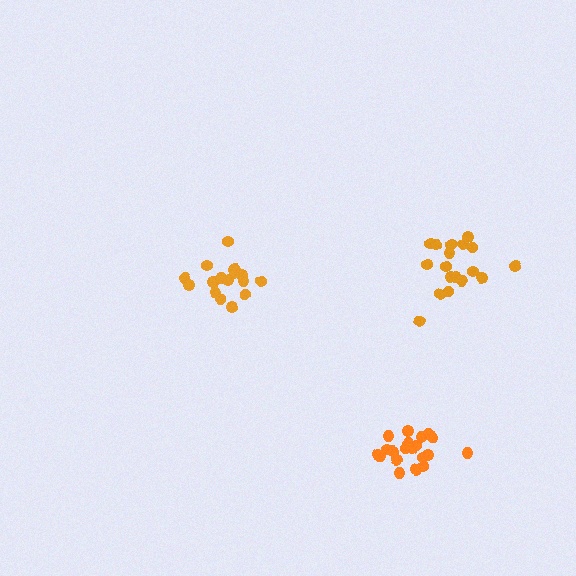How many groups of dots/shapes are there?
There are 3 groups.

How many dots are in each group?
Group 1: 17 dots, Group 2: 20 dots, Group 3: 18 dots (55 total).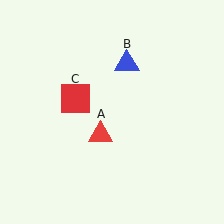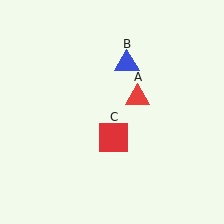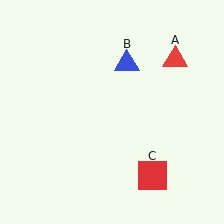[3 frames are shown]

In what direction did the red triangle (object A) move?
The red triangle (object A) moved up and to the right.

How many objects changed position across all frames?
2 objects changed position: red triangle (object A), red square (object C).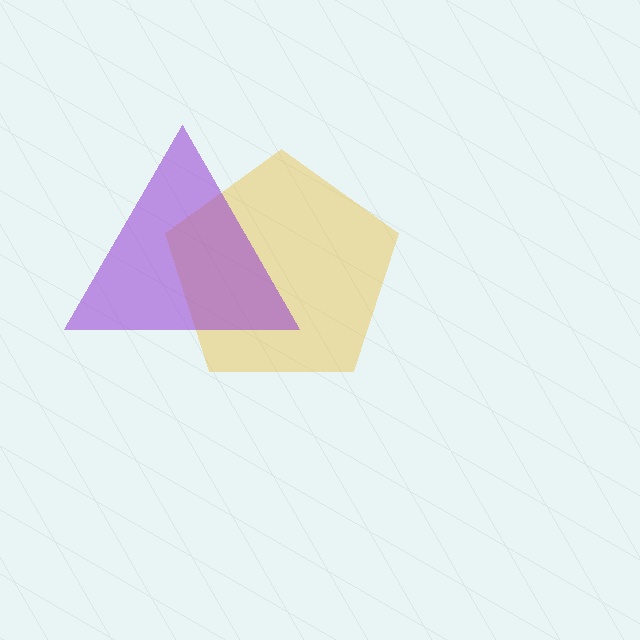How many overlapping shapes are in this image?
There are 2 overlapping shapes in the image.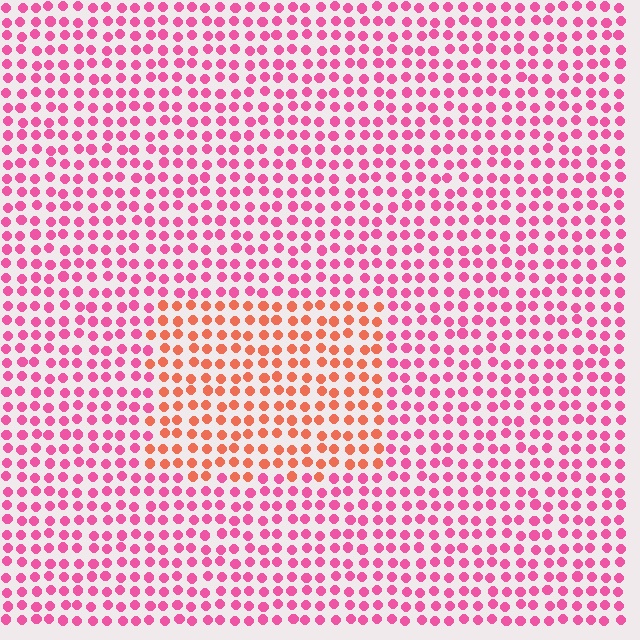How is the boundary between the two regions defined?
The boundary is defined purely by a slight shift in hue (about 41 degrees). Spacing, size, and orientation are identical on both sides.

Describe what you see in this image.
The image is filled with small pink elements in a uniform arrangement. A rectangle-shaped region is visible where the elements are tinted to a slightly different hue, forming a subtle color boundary.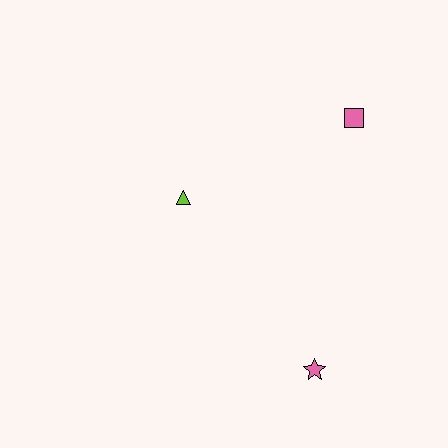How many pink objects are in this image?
There are 2 pink objects.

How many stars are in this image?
There is 1 star.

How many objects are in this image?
There are 3 objects.